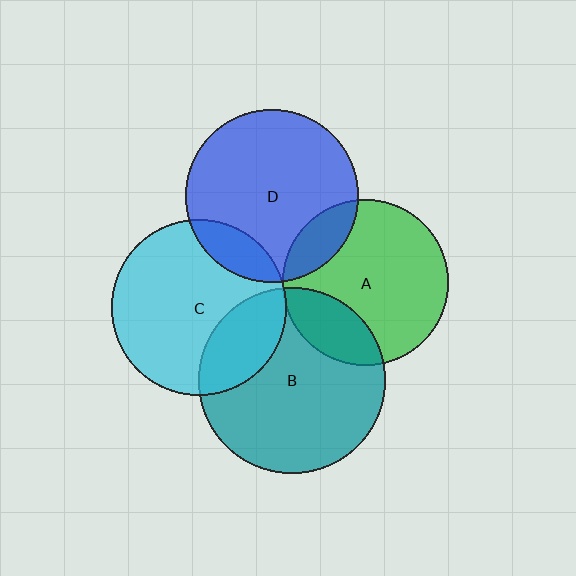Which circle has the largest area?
Circle B (teal).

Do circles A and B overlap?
Yes.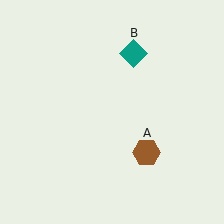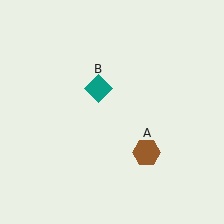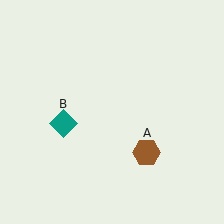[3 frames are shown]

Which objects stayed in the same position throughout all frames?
Brown hexagon (object A) remained stationary.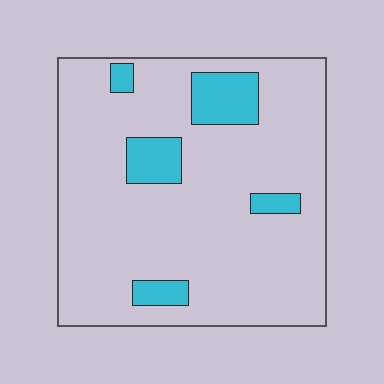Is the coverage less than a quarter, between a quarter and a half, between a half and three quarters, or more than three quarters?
Less than a quarter.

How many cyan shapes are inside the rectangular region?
5.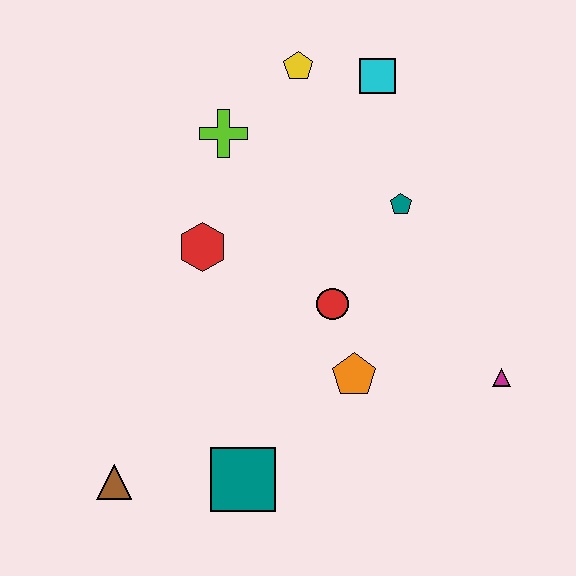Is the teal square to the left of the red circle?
Yes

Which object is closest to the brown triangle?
The teal square is closest to the brown triangle.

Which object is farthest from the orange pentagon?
The yellow pentagon is farthest from the orange pentagon.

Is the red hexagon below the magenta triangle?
No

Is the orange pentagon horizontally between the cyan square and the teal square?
Yes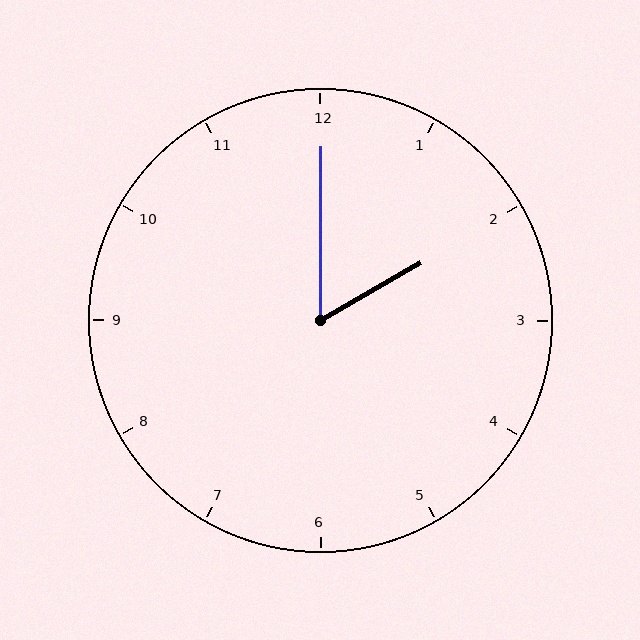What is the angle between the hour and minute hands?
Approximately 60 degrees.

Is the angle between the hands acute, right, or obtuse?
It is acute.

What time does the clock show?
2:00.